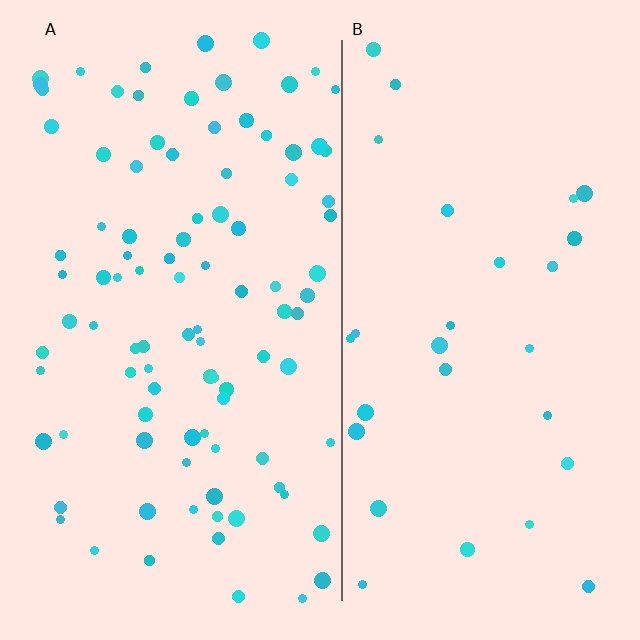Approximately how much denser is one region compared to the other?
Approximately 3.3× — region A over region B.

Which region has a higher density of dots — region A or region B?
A (the left).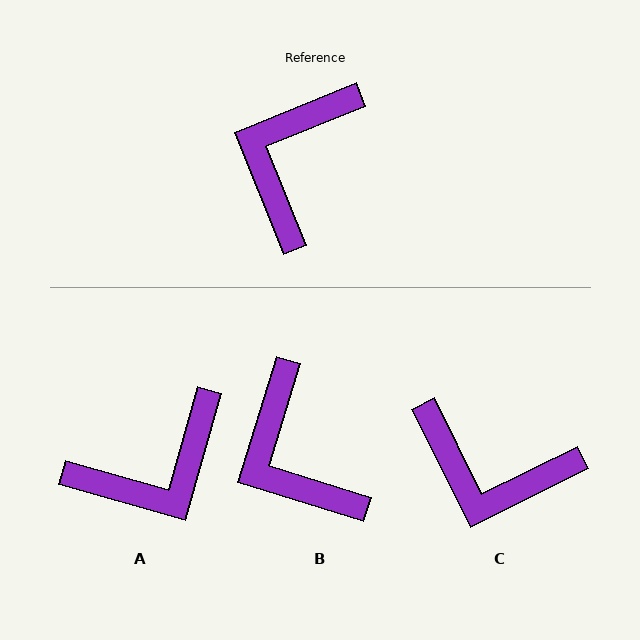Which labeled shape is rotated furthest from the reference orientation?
A, about 142 degrees away.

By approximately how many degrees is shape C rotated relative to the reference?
Approximately 94 degrees counter-clockwise.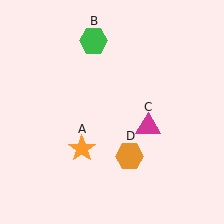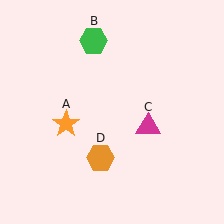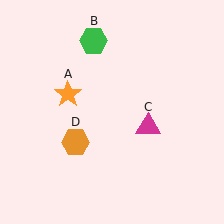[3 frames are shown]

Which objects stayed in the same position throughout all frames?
Green hexagon (object B) and magenta triangle (object C) remained stationary.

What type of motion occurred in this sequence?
The orange star (object A), orange hexagon (object D) rotated clockwise around the center of the scene.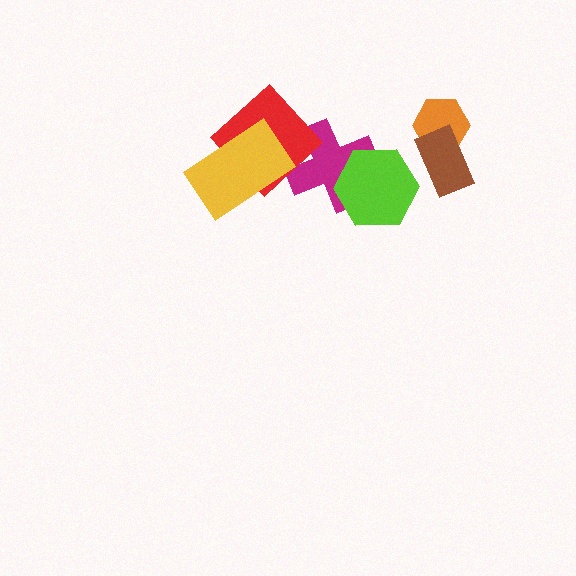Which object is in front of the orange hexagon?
The brown rectangle is in front of the orange hexagon.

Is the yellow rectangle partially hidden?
No, no other shape covers it.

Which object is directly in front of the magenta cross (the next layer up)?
The red diamond is directly in front of the magenta cross.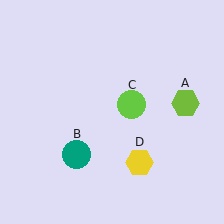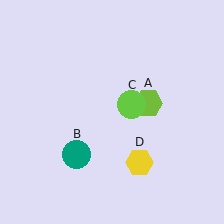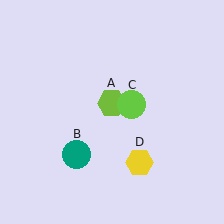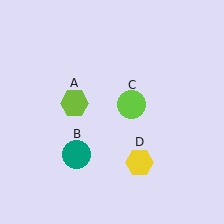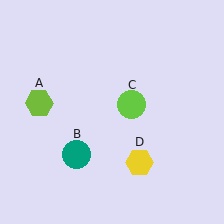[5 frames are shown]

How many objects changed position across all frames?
1 object changed position: lime hexagon (object A).